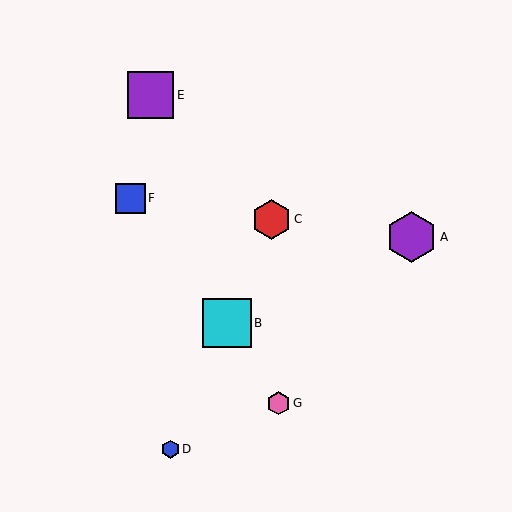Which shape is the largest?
The purple hexagon (labeled A) is the largest.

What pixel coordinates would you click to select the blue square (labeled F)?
Click at (130, 198) to select the blue square F.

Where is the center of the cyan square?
The center of the cyan square is at (227, 323).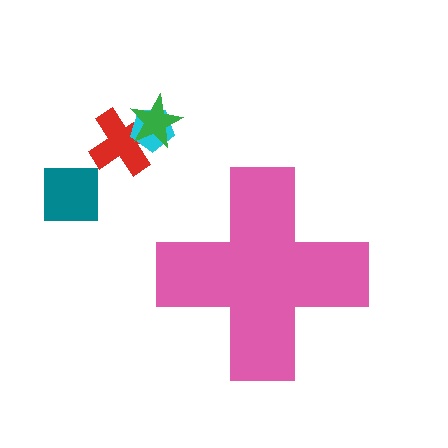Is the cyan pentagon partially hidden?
No, the cyan pentagon is fully visible.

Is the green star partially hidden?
No, the green star is fully visible.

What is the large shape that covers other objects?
A pink cross.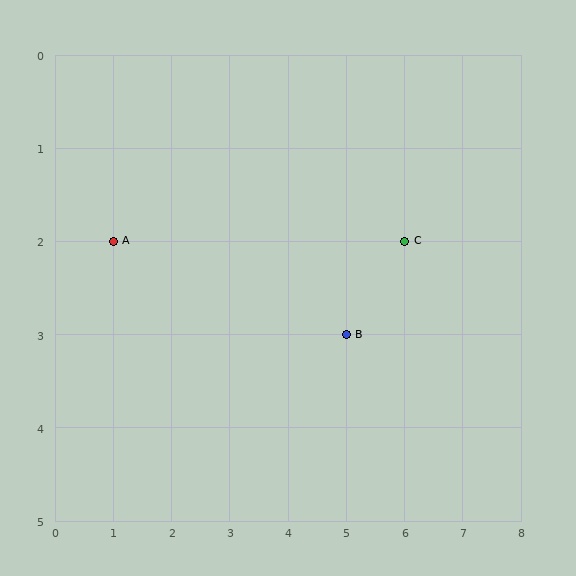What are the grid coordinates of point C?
Point C is at grid coordinates (6, 2).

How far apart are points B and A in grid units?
Points B and A are 4 columns and 1 row apart (about 4.1 grid units diagonally).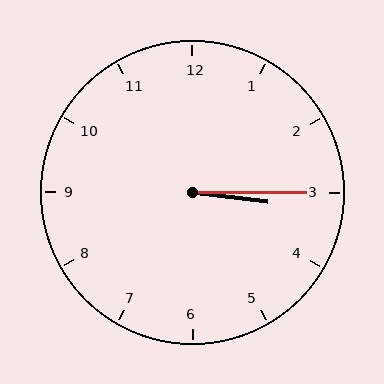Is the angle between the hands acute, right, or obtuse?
It is acute.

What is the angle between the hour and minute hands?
Approximately 8 degrees.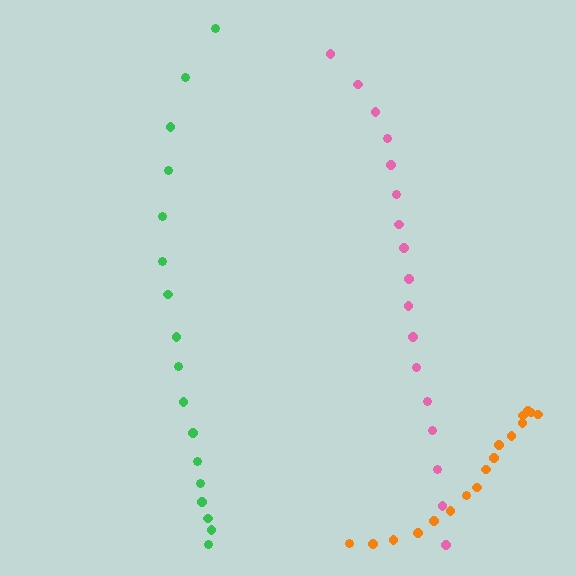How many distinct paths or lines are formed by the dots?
There are 3 distinct paths.